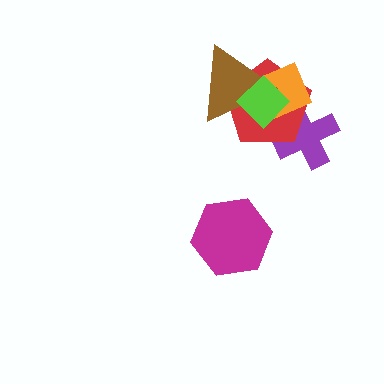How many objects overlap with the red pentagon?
4 objects overlap with the red pentagon.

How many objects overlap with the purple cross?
2 objects overlap with the purple cross.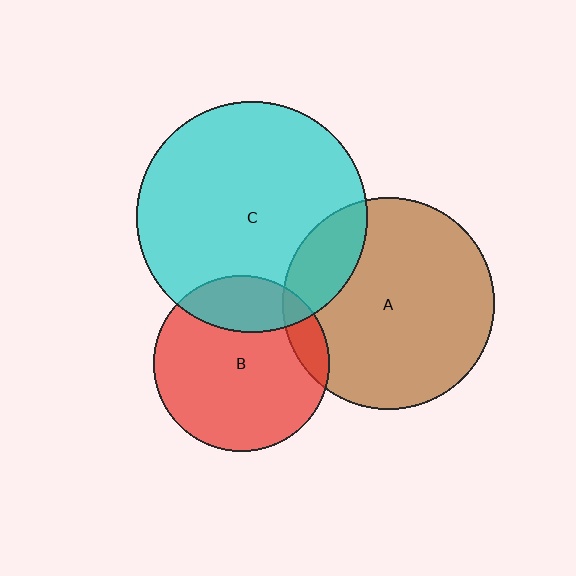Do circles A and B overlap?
Yes.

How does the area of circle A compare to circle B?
Approximately 1.5 times.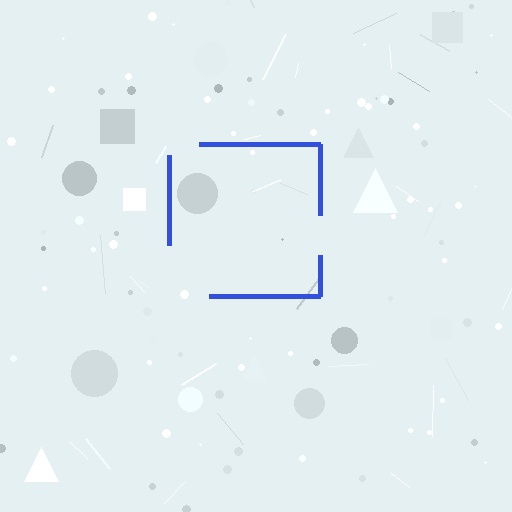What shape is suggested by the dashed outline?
The dashed outline suggests a square.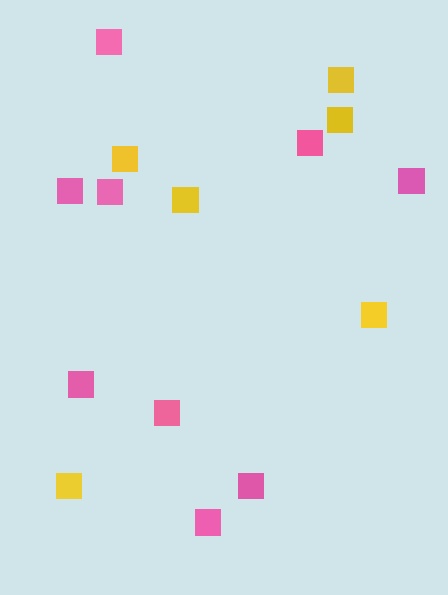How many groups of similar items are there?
There are 2 groups: one group of yellow squares (6) and one group of pink squares (9).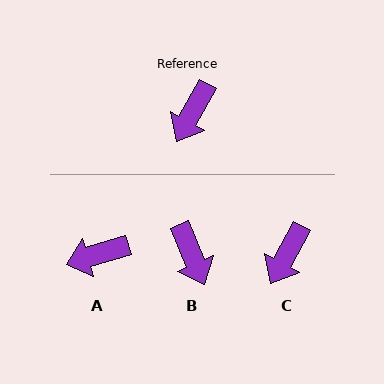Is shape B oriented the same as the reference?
No, it is off by about 52 degrees.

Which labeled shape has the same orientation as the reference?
C.